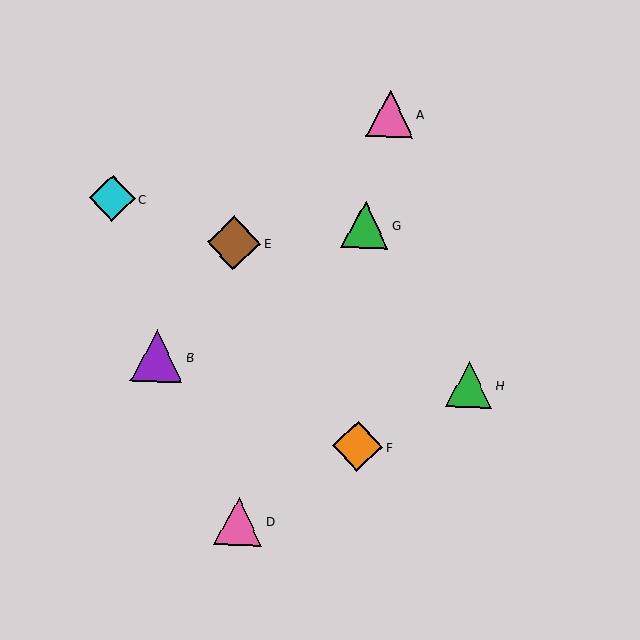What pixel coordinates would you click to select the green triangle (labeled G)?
Click at (365, 225) to select the green triangle G.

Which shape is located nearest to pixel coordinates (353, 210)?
The green triangle (labeled G) at (365, 225) is nearest to that location.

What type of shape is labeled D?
Shape D is a pink triangle.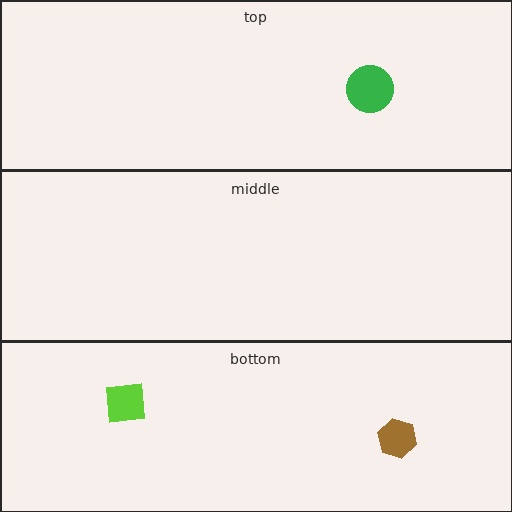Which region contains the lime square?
The bottom region.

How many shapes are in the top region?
1.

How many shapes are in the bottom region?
2.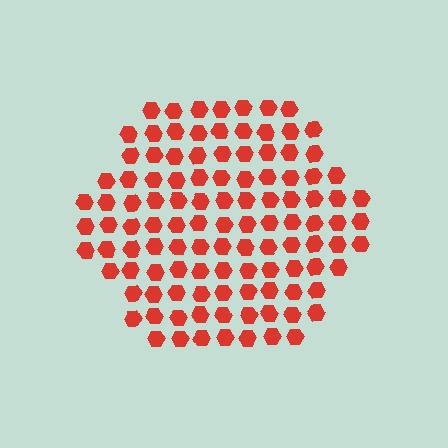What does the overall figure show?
The overall figure shows a hexagon.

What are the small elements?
The small elements are hexagons.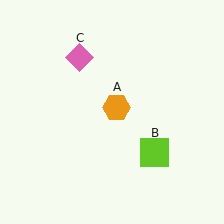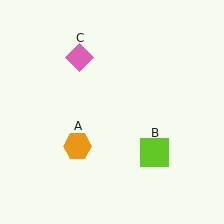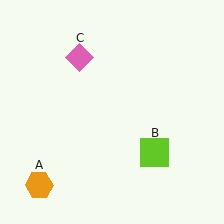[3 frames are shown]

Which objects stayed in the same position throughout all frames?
Lime square (object B) and pink diamond (object C) remained stationary.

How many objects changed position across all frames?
1 object changed position: orange hexagon (object A).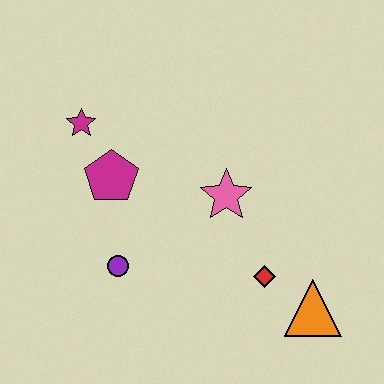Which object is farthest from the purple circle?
The orange triangle is farthest from the purple circle.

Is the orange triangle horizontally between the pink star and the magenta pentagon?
No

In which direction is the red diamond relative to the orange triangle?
The red diamond is to the left of the orange triangle.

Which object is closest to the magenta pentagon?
The magenta star is closest to the magenta pentagon.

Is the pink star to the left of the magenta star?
No